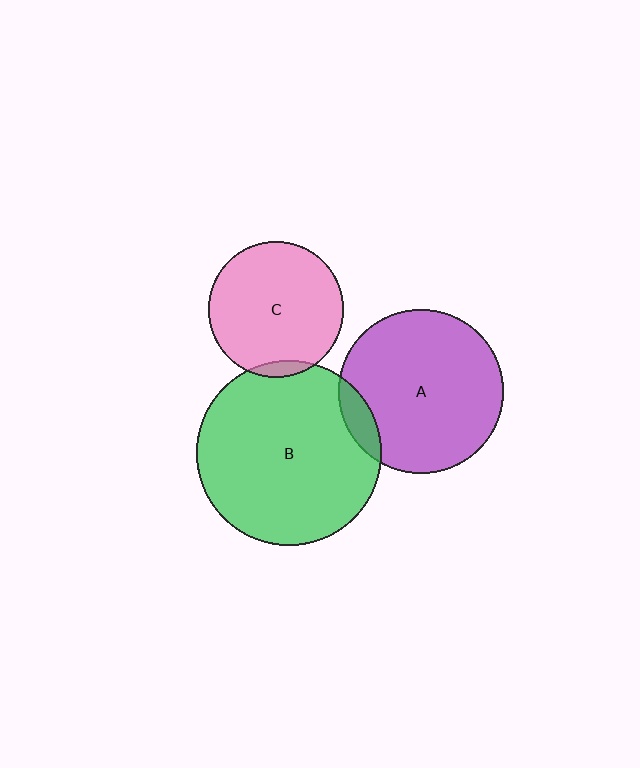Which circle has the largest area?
Circle B (green).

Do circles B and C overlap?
Yes.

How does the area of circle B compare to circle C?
Approximately 1.9 times.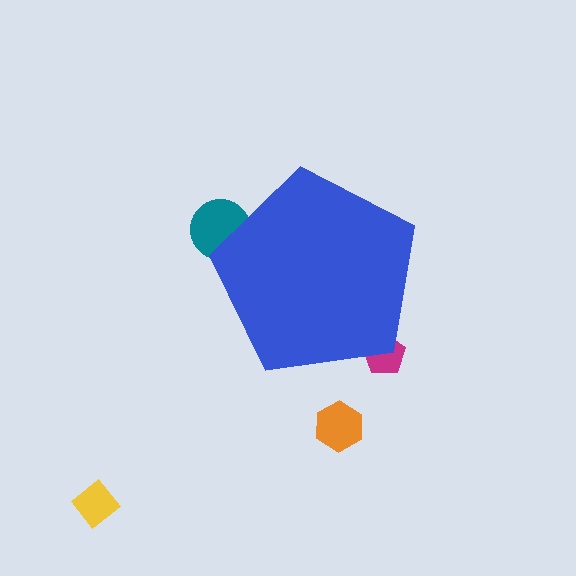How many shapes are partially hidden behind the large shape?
2 shapes are partially hidden.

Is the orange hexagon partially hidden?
No, the orange hexagon is fully visible.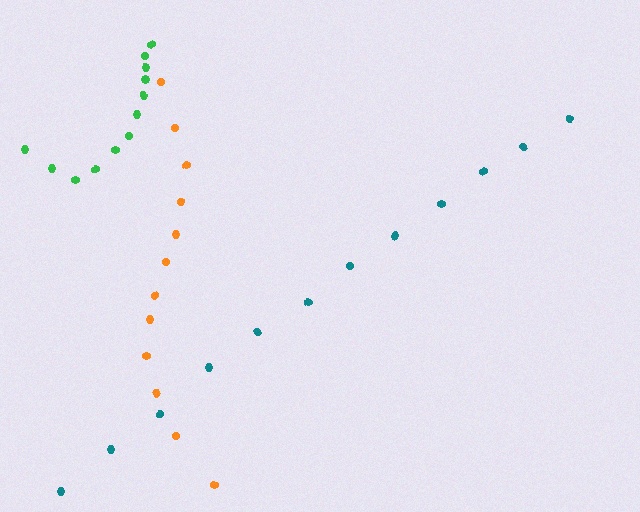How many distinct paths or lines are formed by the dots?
There are 3 distinct paths.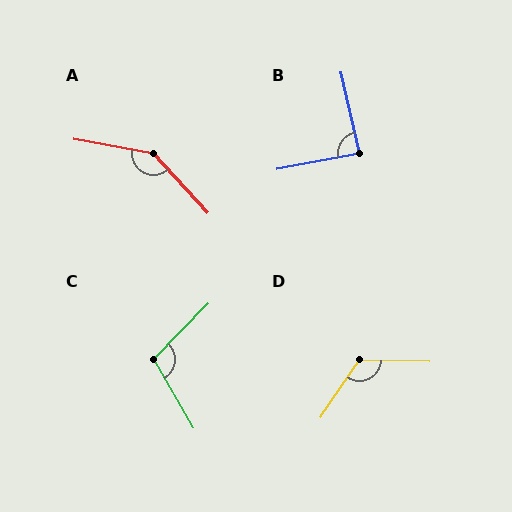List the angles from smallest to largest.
B (88°), C (106°), D (122°), A (143°).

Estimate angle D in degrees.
Approximately 122 degrees.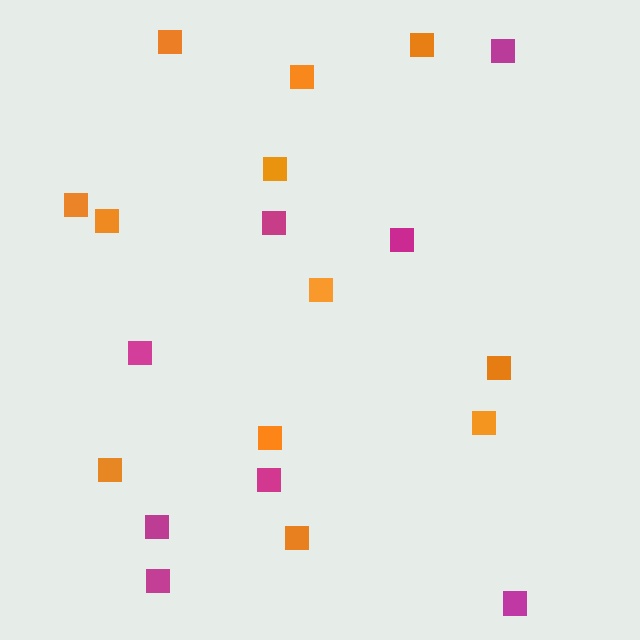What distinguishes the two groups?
There are 2 groups: one group of orange squares (12) and one group of magenta squares (8).